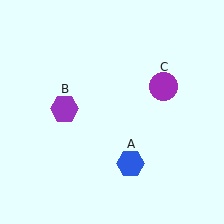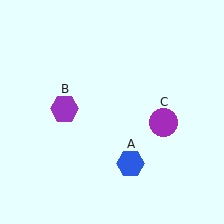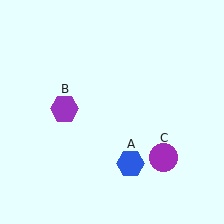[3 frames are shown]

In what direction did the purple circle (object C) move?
The purple circle (object C) moved down.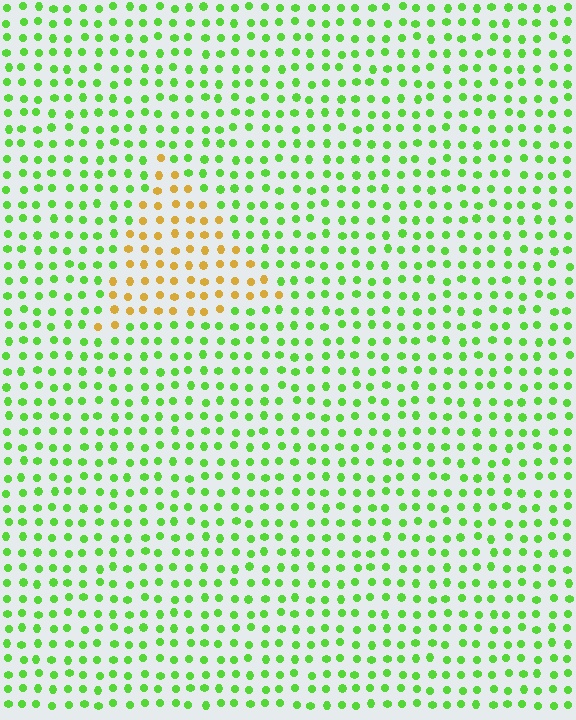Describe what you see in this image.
The image is filled with small lime elements in a uniform arrangement. A triangle-shaped region is visible where the elements are tinted to a slightly different hue, forming a subtle color boundary.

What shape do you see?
I see a triangle.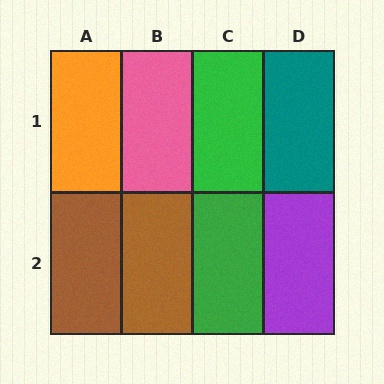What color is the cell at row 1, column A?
Orange.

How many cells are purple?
1 cell is purple.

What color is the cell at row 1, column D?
Teal.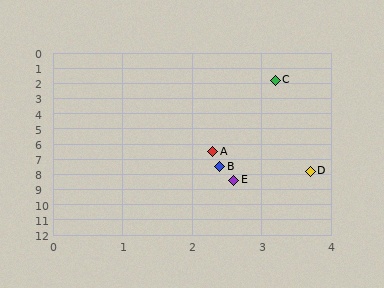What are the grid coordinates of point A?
Point A is at approximately (2.3, 6.5).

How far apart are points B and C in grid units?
Points B and C are about 5.8 grid units apart.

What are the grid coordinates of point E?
Point E is at approximately (2.6, 8.4).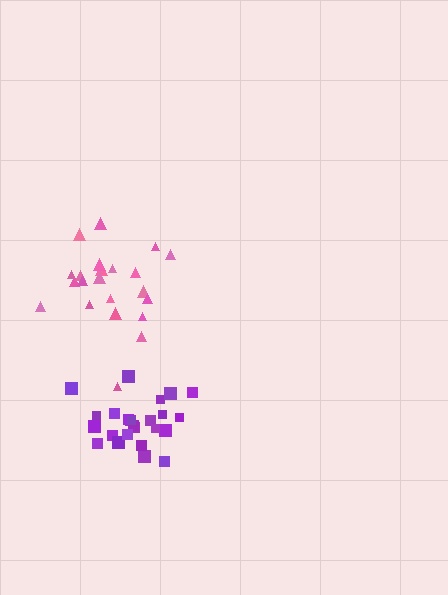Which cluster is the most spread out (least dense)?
Pink.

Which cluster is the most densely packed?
Purple.